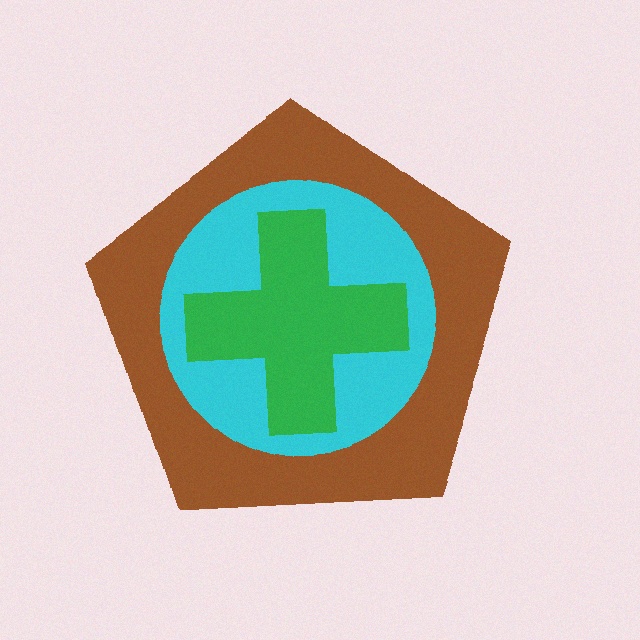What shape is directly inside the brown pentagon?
The cyan circle.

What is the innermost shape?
The green cross.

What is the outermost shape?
The brown pentagon.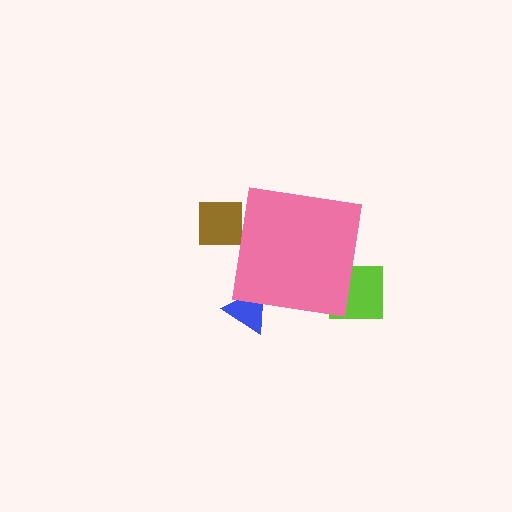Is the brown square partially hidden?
Yes, the brown square is partially hidden behind the pink square.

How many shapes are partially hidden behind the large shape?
3 shapes are partially hidden.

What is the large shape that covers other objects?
A pink square.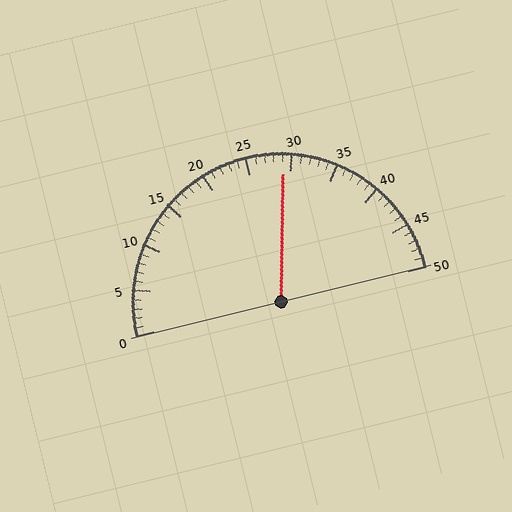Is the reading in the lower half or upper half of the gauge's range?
The reading is in the upper half of the range (0 to 50).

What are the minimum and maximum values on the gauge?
The gauge ranges from 0 to 50.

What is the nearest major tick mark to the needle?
The nearest major tick mark is 30.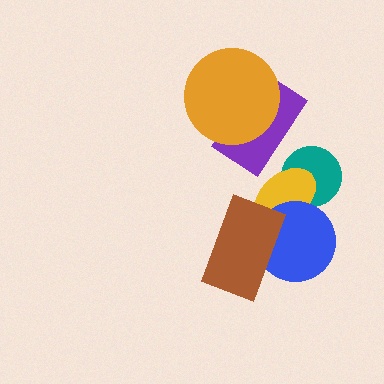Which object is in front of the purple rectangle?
The orange circle is in front of the purple rectangle.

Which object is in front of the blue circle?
The brown rectangle is in front of the blue circle.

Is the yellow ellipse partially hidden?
Yes, it is partially covered by another shape.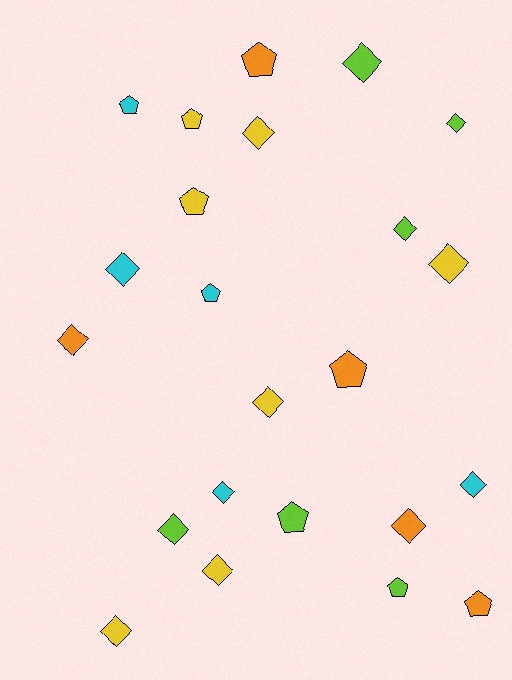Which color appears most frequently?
Yellow, with 7 objects.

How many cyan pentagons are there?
There are 2 cyan pentagons.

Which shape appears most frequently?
Diamond, with 14 objects.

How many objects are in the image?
There are 23 objects.